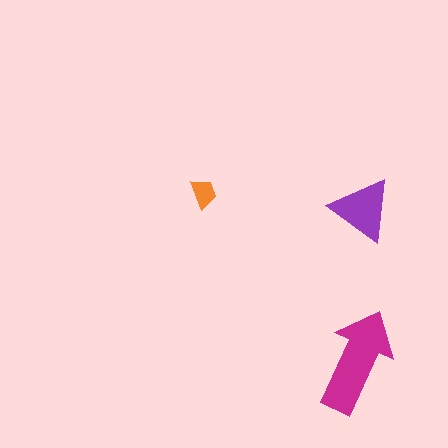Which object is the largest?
The magenta arrow.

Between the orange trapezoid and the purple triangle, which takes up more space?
The purple triangle.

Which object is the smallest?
The orange trapezoid.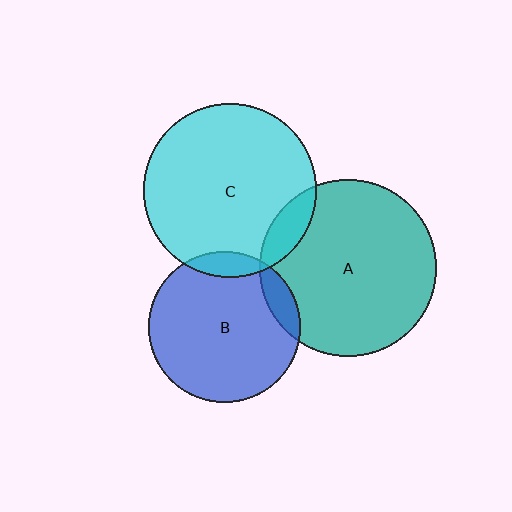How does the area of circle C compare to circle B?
Approximately 1.3 times.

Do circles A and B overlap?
Yes.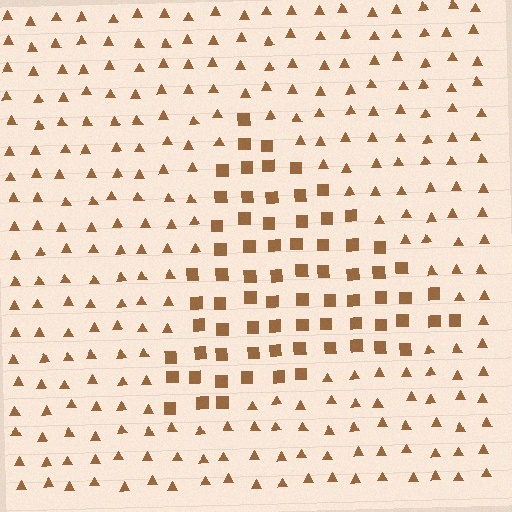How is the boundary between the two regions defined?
The boundary is defined by a change in element shape: squares inside vs. triangles outside. All elements share the same color and spacing.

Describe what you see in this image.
The image is filled with small brown elements arranged in a uniform grid. A triangle-shaped region contains squares, while the surrounding area contains triangles. The boundary is defined purely by the change in element shape.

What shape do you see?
I see a triangle.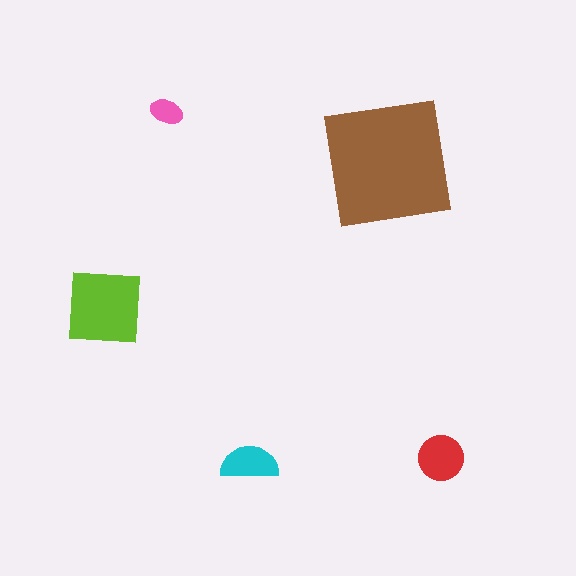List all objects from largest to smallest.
The brown square, the lime square, the red circle, the cyan semicircle, the pink ellipse.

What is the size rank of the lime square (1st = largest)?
2nd.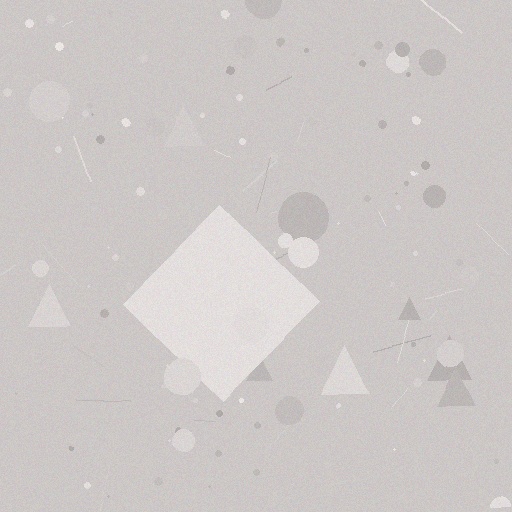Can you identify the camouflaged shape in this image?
The camouflaged shape is a diamond.